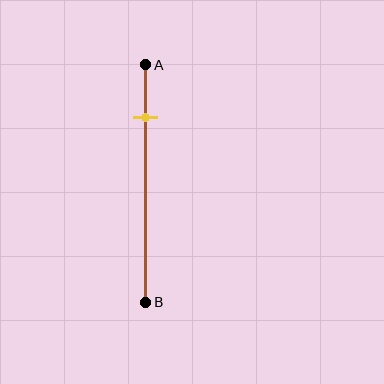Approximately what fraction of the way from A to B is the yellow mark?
The yellow mark is approximately 20% of the way from A to B.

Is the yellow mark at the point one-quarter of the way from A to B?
Yes, the mark is approximately at the one-quarter point.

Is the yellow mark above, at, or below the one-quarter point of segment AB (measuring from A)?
The yellow mark is approximately at the one-quarter point of segment AB.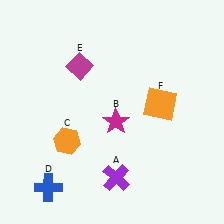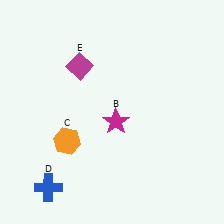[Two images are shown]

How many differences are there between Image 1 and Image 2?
There are 2 differences between the two images.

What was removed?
The orange square (F), the purple cross (A) were removed in Image 2.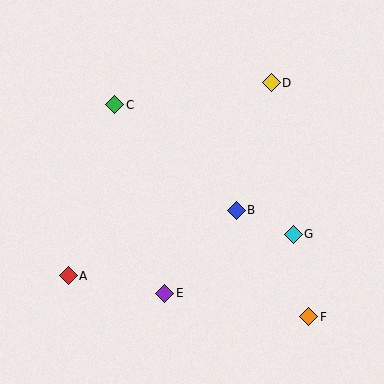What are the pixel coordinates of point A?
Point A is at (68, 276).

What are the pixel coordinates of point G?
Point G is at (293, 234).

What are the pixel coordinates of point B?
Point B is at (236, 210).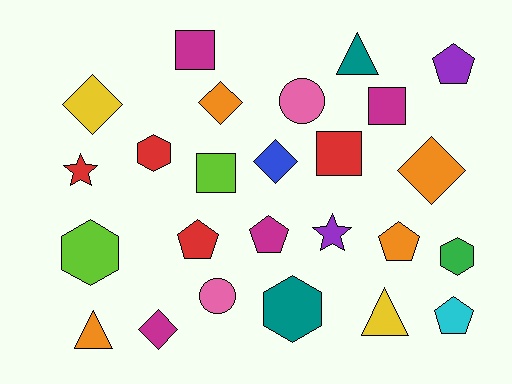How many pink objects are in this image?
There are 2 pink objects.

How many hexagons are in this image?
There are 4 hexagons.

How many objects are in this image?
There are 25 objects.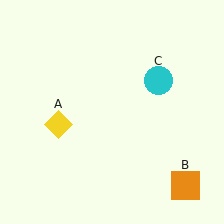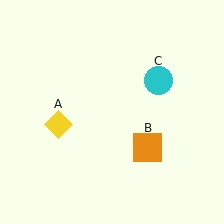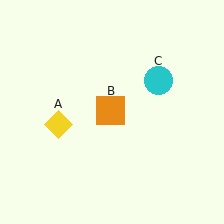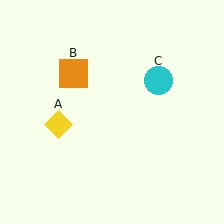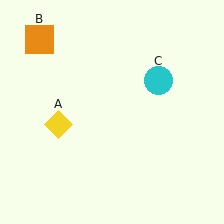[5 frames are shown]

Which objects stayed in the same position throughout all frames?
Yellow diamond (object A) and cyan circle (object C) remained stationary.